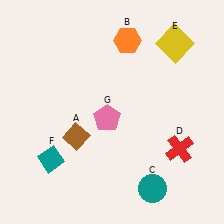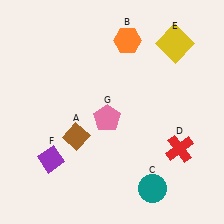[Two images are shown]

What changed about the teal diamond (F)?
In Image 1, F is teal. In Image 2, it changed to purple.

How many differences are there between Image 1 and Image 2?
There is 1 difference between the two images.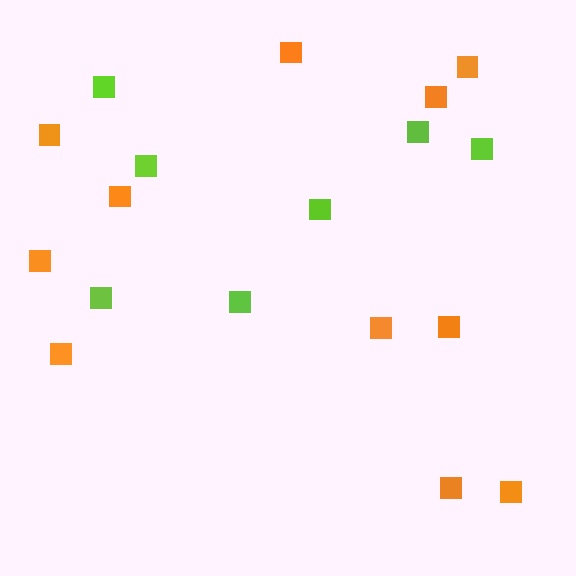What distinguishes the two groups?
There are 2 groups: one group of orange squares (11) and one group of lime squares (7).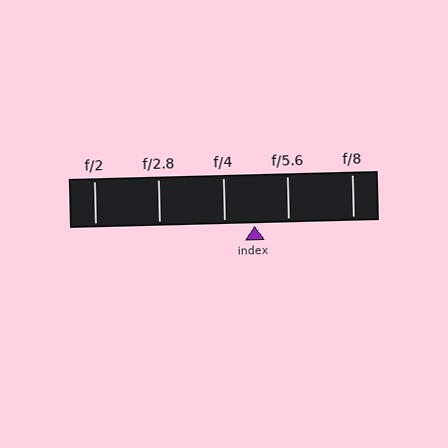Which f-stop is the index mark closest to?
The index mark is closest to f/4.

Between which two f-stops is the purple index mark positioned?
The index mark is between f/4 and f/5.6.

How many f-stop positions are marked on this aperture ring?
There are 5 f-stop positions marked.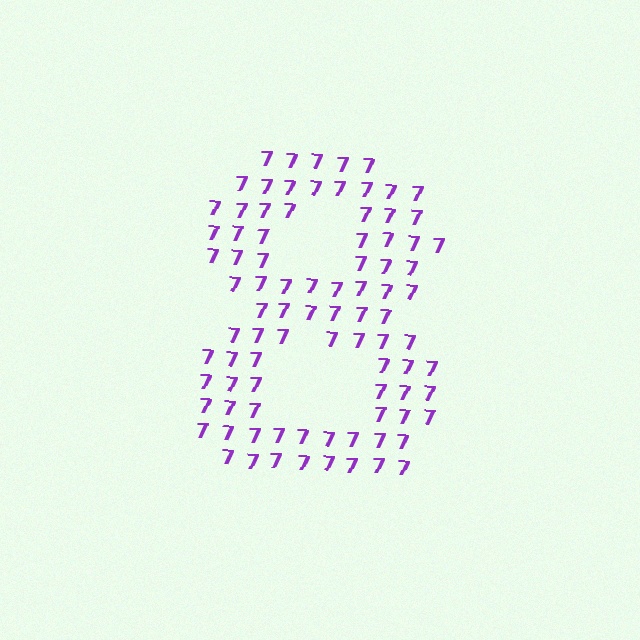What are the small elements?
The small elements are digit 7's.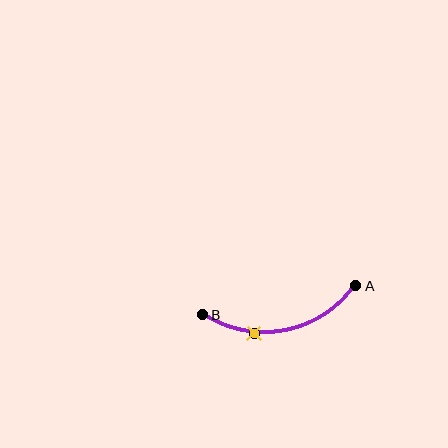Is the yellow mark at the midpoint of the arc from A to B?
No. The yellow mark lies on the arc but is closer to endpoint B. The arc midpoint would be at the point on the curve equidistant along the arc from both A and B.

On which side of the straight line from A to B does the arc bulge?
The arc bulges below the straight line connecting A and B.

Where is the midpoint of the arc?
The arc midpoint is the point on the curve farthest from the straight line joining A and B. It sits below that line.